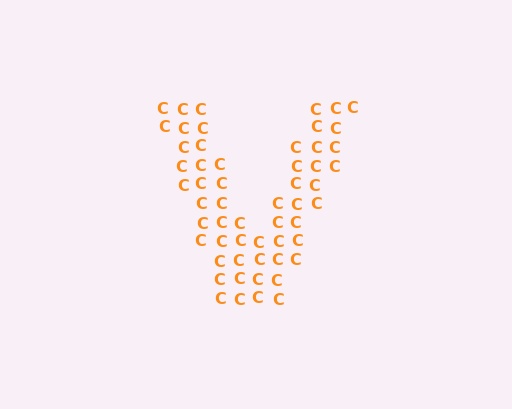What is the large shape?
The large shape is the letter V.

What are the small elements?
The small elements are letter C's.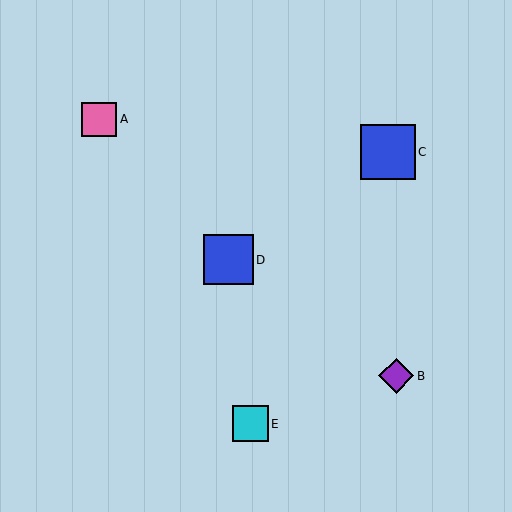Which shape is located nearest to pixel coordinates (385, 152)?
The blue square (labeled C) at (388, 152) is nearest to that location.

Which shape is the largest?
The blue square (labeled C) is the largest.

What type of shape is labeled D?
Shape D is a blue square.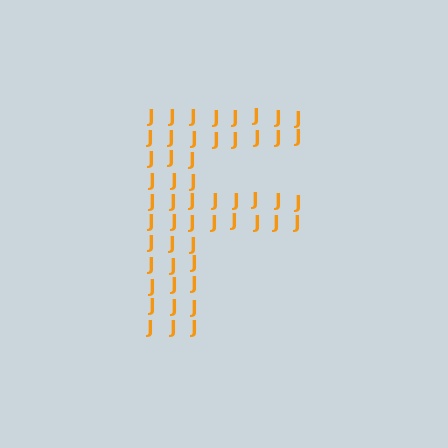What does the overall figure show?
The overall figure shows the letter F.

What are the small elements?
The small elements are letter J's.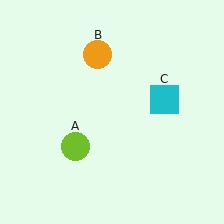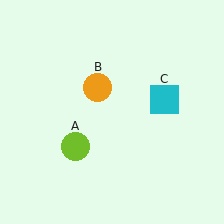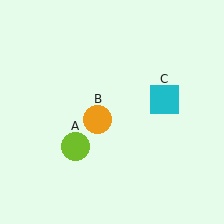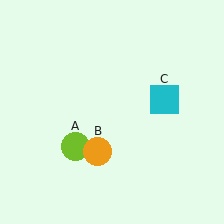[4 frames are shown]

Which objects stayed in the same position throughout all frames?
Lime circle (object A) and cyan square (object C) remained stationary.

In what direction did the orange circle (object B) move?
The orange circle (object B) moved down.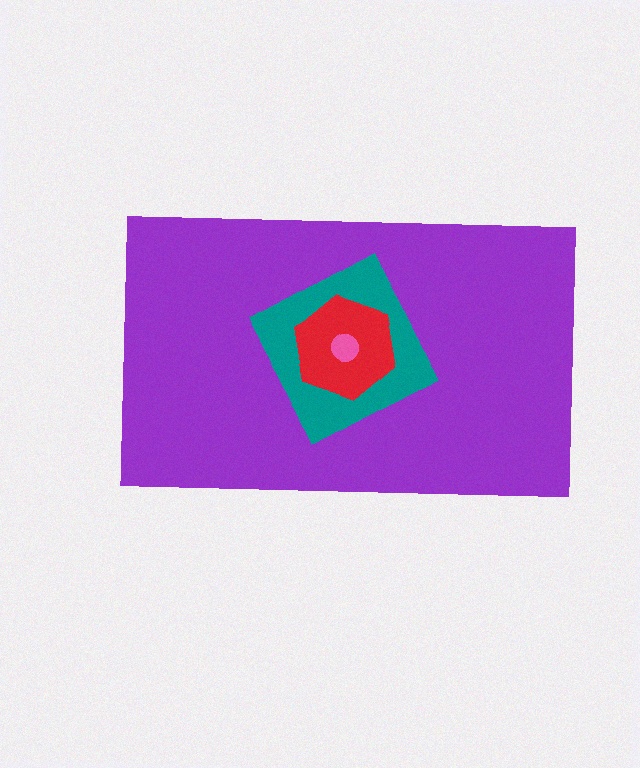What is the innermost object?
The pink circle.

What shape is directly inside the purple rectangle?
The teal diamond.